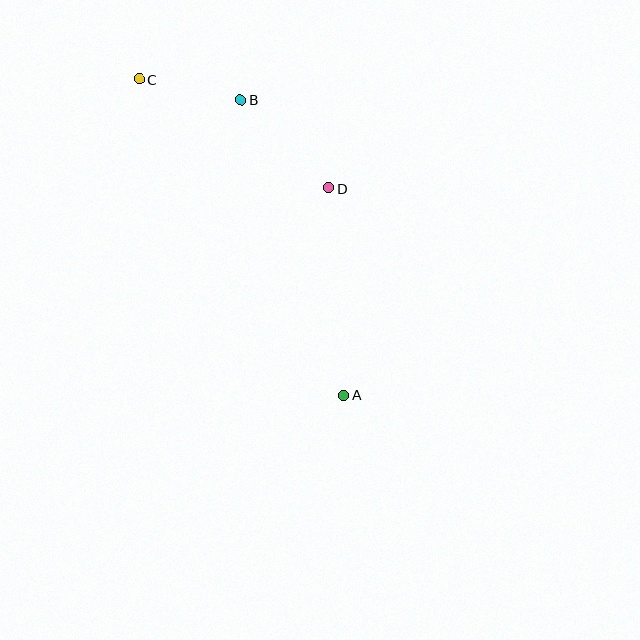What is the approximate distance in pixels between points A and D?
The distance between A and D is approximately 208 pixels.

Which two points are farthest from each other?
Points A and C are farthest from each other.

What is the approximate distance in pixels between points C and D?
The distance between C and D is approximately 218 pixels.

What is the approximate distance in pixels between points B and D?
The distance between B and D is approximately 125 pixels.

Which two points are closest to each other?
Points B and C are closest to each other.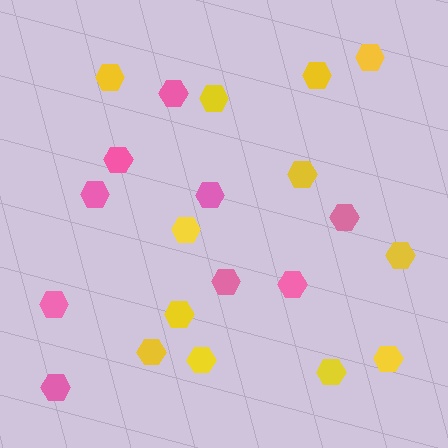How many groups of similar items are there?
There are 2 groups: one group of pink hexagons (9) and one group of yellow hexagons (12).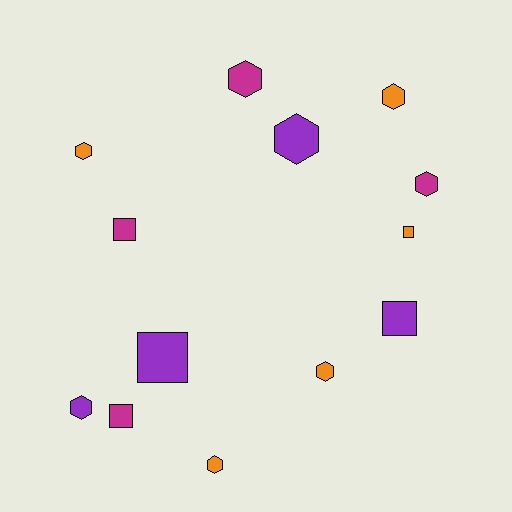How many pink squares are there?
There are no pink squares.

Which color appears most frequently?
Orange, with 5 objects.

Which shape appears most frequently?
Hexagon, with 8 objects.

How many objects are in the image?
There are 13 objects.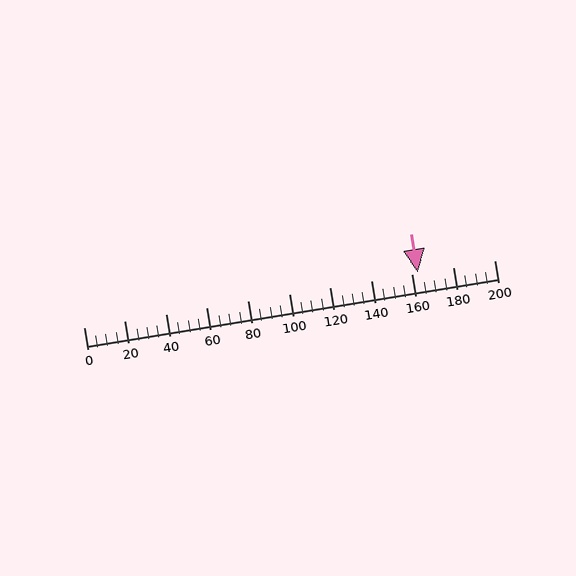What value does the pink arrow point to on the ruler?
The pink arrow points to approximately 163.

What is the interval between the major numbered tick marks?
The major tick marks are spaced 20 units apart.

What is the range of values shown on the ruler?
The ruler shows values from 0 to 200.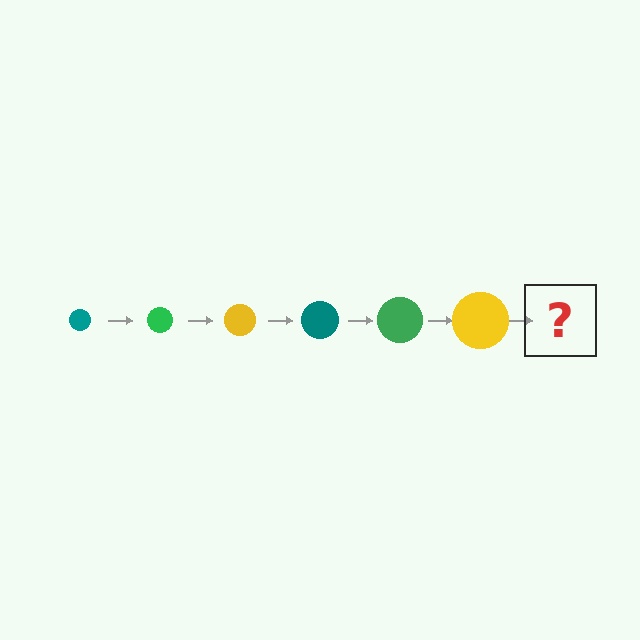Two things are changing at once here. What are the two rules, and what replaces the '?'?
The two rules are that the circle grows larger each step and the color cycles through teal, green, and yellow. The '?' should be a teal circle, larger than the previous one.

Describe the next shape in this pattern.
It should be a teal circle, larger than the previous one.